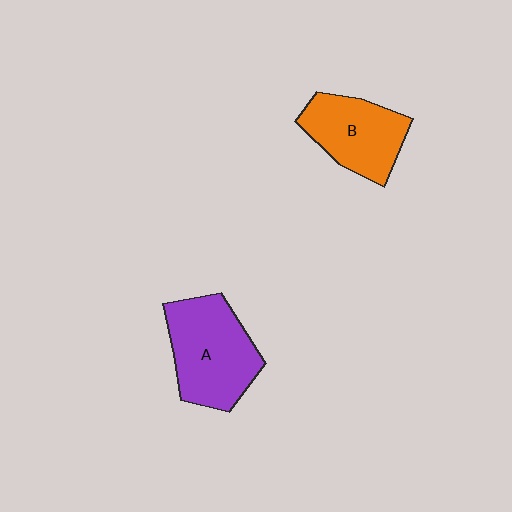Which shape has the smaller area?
Shape B (orange).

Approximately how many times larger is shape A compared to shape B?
Approximately 1.2 times.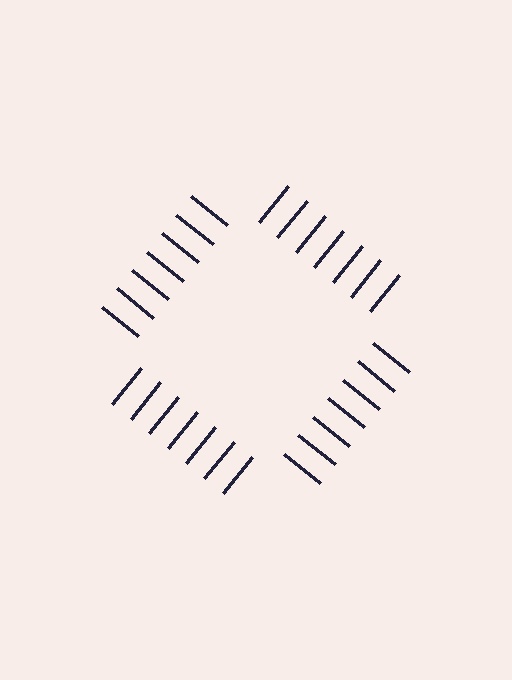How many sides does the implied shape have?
4 sides — the line-ends trace a square.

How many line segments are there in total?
28 — 7 along each of the 4 edges.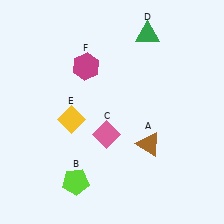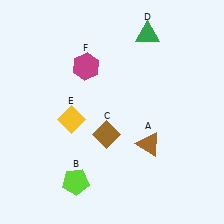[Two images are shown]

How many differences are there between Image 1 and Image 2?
There is 1 difference between the two images.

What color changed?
The diamond (C) changed from pink in Image 1 to brown in Image 2.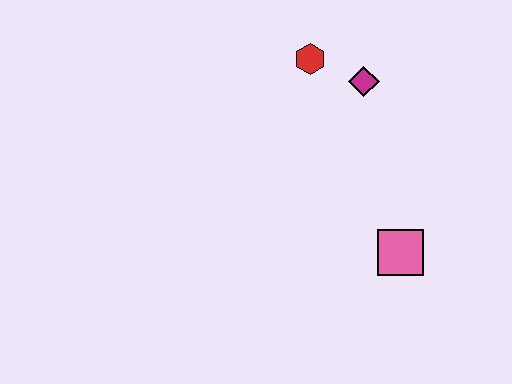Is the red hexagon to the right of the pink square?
No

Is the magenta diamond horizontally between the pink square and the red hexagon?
Yes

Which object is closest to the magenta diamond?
The red hexagon is closest to the magenta diamond.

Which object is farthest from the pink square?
The red hexagon is farthest from the pink square.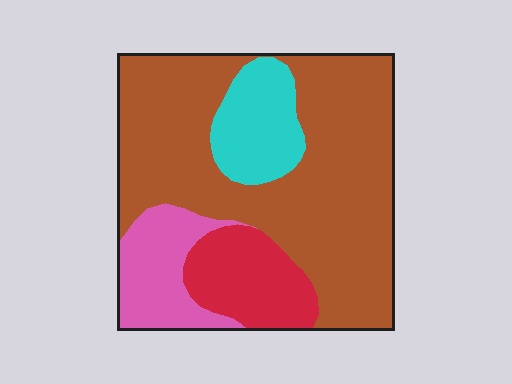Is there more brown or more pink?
Brown.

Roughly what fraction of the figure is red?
Red takes up about one eighth (1/8) of the figure.